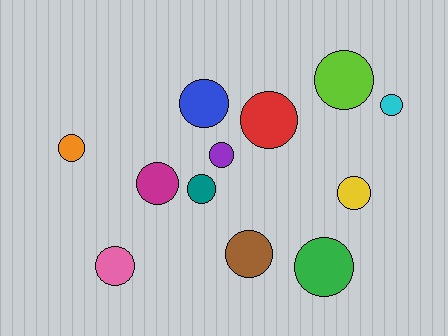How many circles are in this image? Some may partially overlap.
There are 12 circles.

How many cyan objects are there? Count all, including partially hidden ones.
There is 1 cyan object.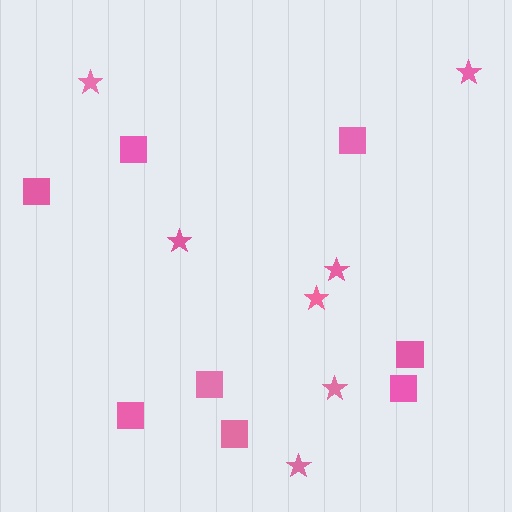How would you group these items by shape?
There are 2 groups: one group of squares (8) and one group of stars (7).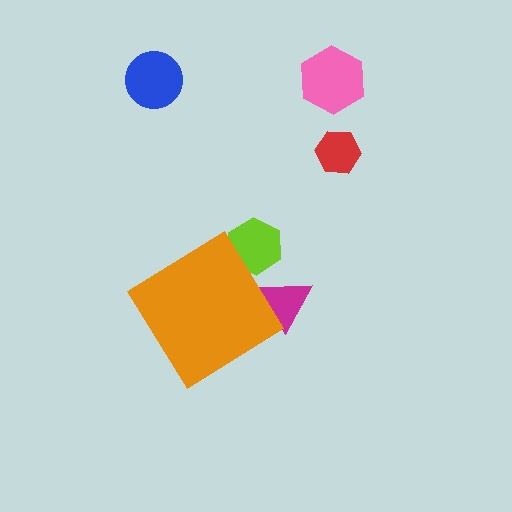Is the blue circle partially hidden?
No, the blue circle is fully visible.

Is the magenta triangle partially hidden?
Yes, the magenta triangle is partially hidden behind the orange diamond.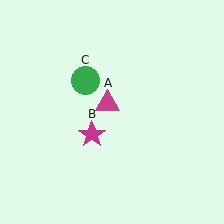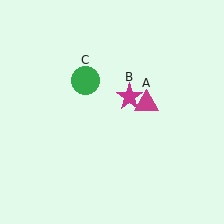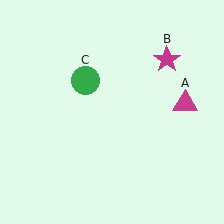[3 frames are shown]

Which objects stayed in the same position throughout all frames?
Green circle (object C) remained stationary.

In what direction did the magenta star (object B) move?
The magenta star (object B) moved up and to the right.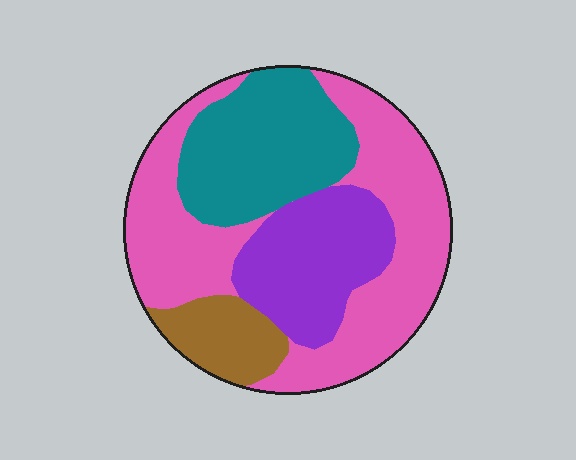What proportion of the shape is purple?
Purple takes up about one fifth (1/5) of the shape.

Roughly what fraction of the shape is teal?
Teal takes up between a sixth and a third of the shape.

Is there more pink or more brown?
Pink.